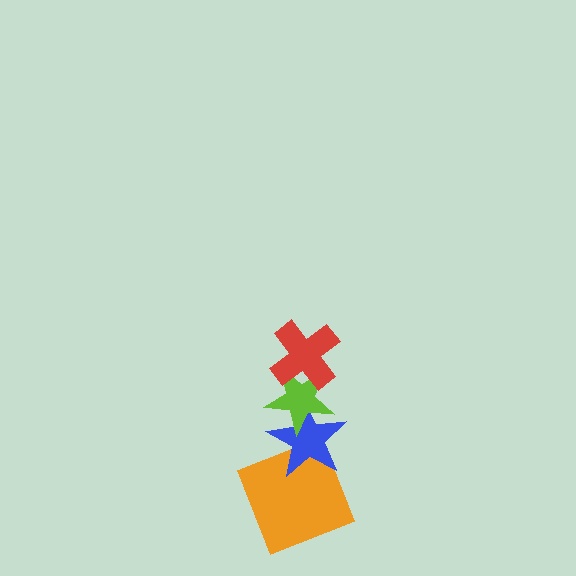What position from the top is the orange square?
The orange square is 4th from the top.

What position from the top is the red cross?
The red cross is 1st from the top.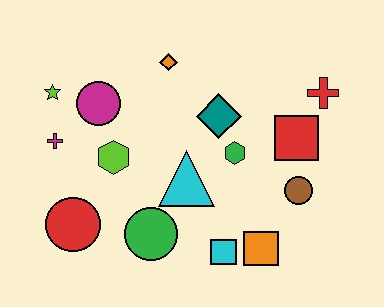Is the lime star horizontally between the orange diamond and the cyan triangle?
No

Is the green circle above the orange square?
Yes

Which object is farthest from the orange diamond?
The orange square is farthest from the orange diamond.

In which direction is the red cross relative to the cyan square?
The red cross is above the cyan square.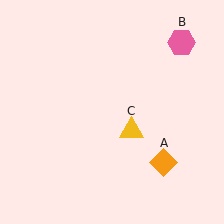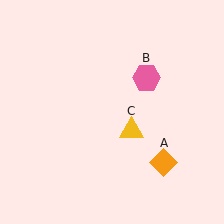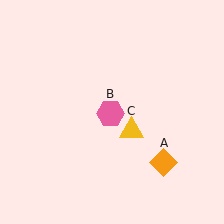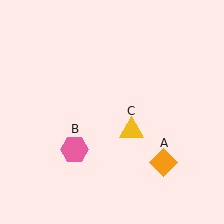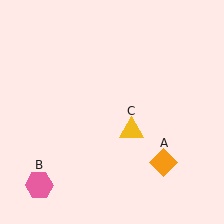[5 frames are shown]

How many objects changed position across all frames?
1 object changed position: pink hexagon (object B).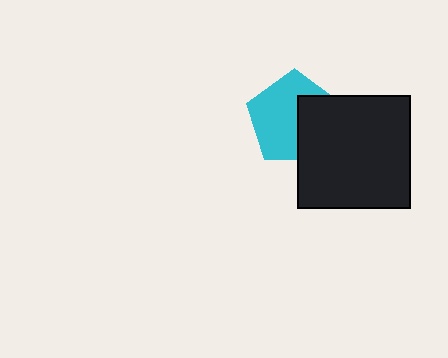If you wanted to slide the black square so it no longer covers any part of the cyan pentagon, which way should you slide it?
Slide it right — that is the most direct way to separate the two shapes.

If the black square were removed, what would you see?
You would see the complete cyan pentagon.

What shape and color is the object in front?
The object in front is a black square.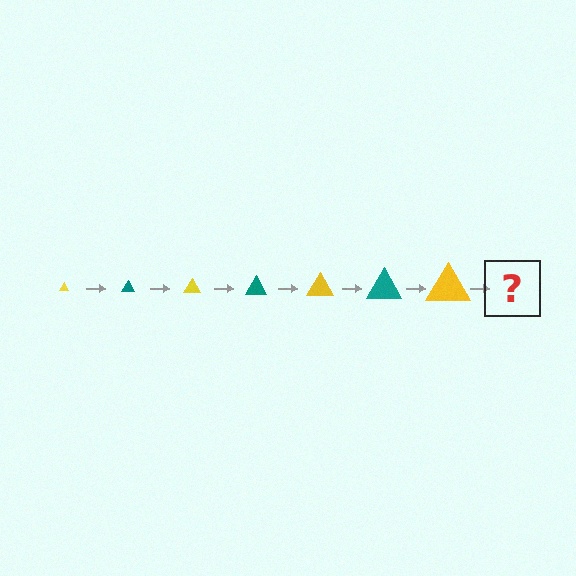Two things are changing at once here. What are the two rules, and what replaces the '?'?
The two rules are that the triangle grows larger each step and the color cycles through yellow and teal. The '?' should be a teal triangle, larger than the previous one.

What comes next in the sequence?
The next element should be a teal triangle, larger than the previous one.